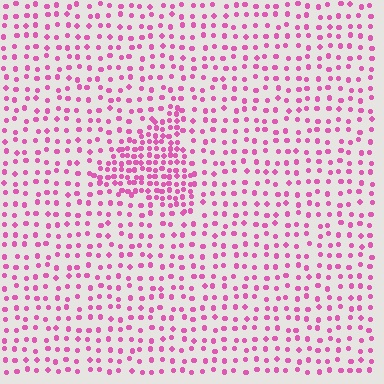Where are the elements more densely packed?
The elements are more densely packed inside the triangle boundary.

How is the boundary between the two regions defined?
The boundary is defined by a change in element density (approximately 2.3x ratio). All elements are the same color, size, and shape.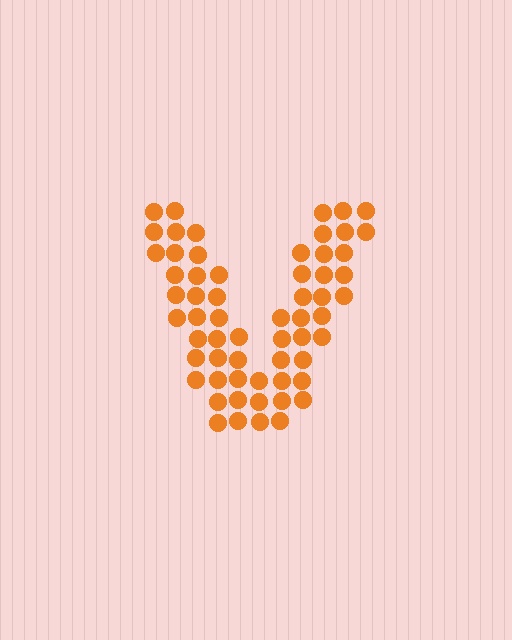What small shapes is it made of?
It is made of small circles.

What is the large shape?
The large shape is the letter V.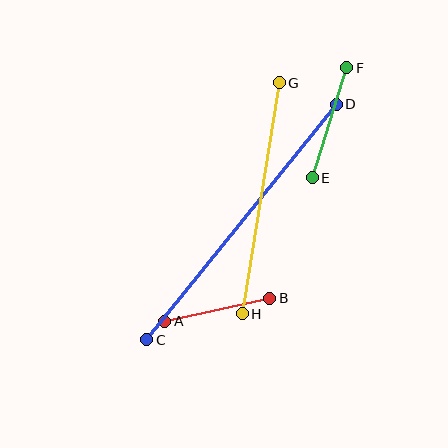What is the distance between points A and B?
The distance is approximately 108 pixels.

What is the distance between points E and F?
The distance is approximately 115 pixels.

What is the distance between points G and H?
The distance is approximately 234 pixels.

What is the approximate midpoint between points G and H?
The midpoint is at approximately (261, 198) pixels.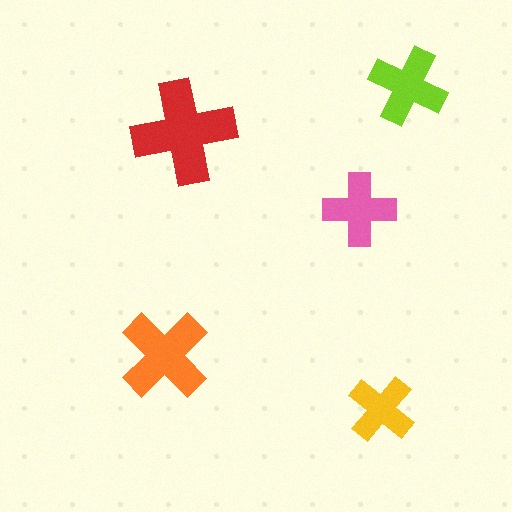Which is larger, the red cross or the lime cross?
The red one.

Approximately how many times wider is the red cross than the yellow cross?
About 1.5 times wider.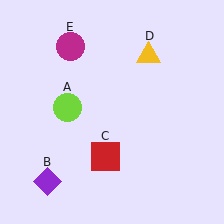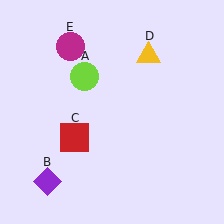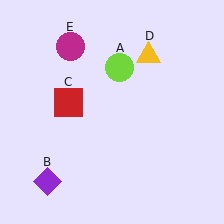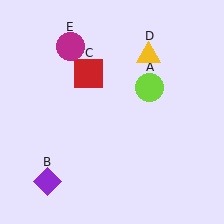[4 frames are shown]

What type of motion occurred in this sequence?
The lime circle (object A), red square (object C) rotated clockwise around the center of the scene.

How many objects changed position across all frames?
2 objects changed position: lime circle (object A), red square (object C).